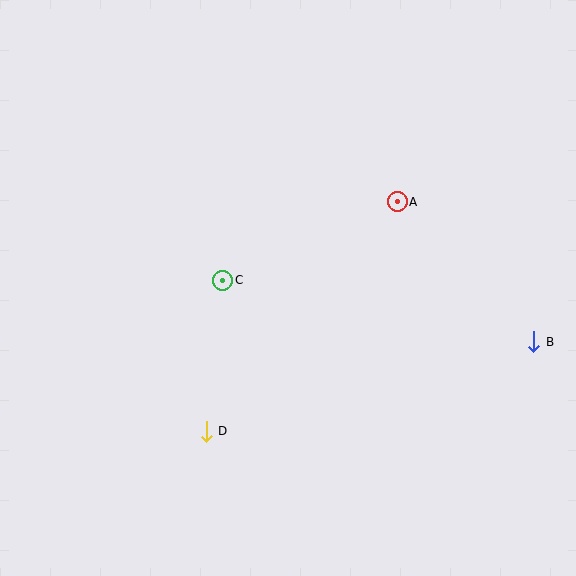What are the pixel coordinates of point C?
Point C is at (223, 280).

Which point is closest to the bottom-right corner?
Point B is closest to the bottom-right corner.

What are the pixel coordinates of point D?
Point D is at (206, 431).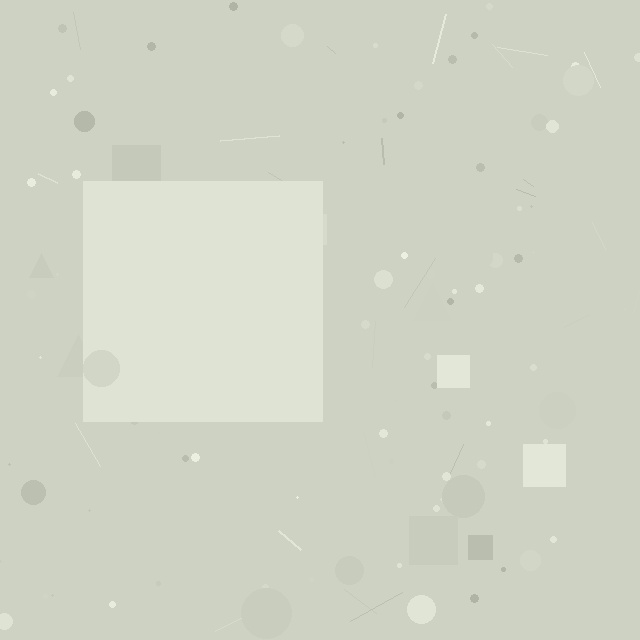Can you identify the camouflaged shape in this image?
The camouflaged shape is a square.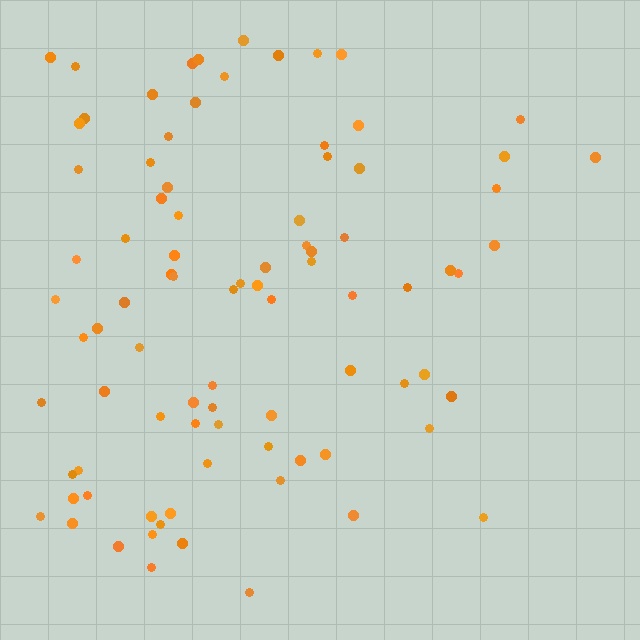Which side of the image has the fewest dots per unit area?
The right.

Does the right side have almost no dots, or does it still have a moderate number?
Still a moderate number, just noticeably fewer than the left.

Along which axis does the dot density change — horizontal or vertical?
Horizontal.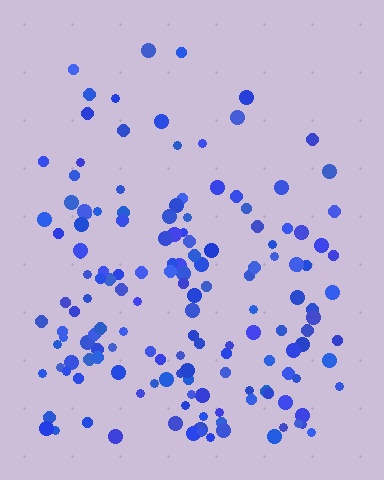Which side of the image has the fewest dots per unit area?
The top.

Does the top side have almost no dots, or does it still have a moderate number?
Still a moderate number, just noticeably fewer than the bottom.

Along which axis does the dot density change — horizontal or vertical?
Vertical.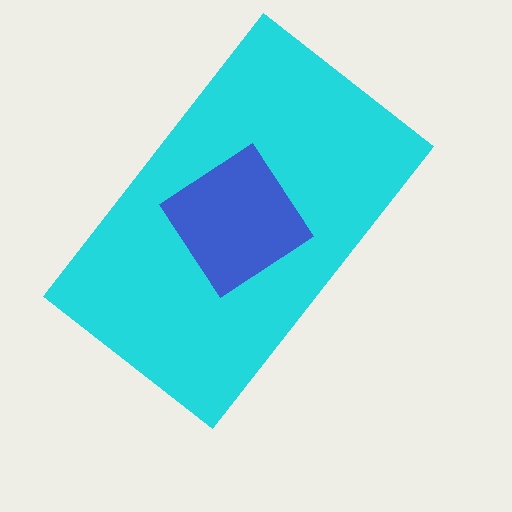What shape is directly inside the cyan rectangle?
The blue diamond.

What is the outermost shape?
The cyan rectangle.